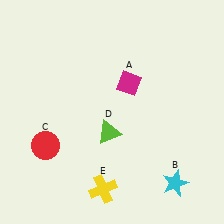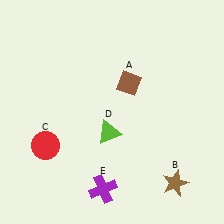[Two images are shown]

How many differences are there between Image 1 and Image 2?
There are 3 differences between the two images.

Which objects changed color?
A changed from magenta to brown. B changed from cyan to brown. E changed from yellow to purple.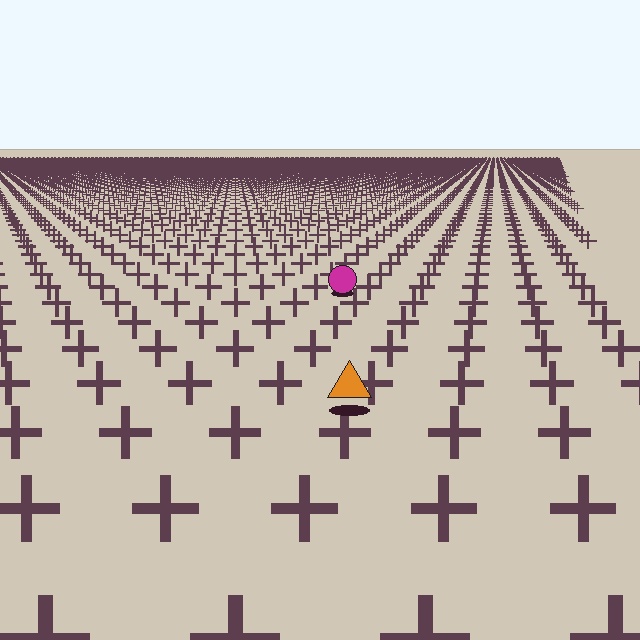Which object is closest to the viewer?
The orange triangle is closest. The texture marks near it are larger and more spread out.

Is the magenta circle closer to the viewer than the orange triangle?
No. The orange triangle is closer — you can tell from the texture gradient: the ground texture is coarser near it.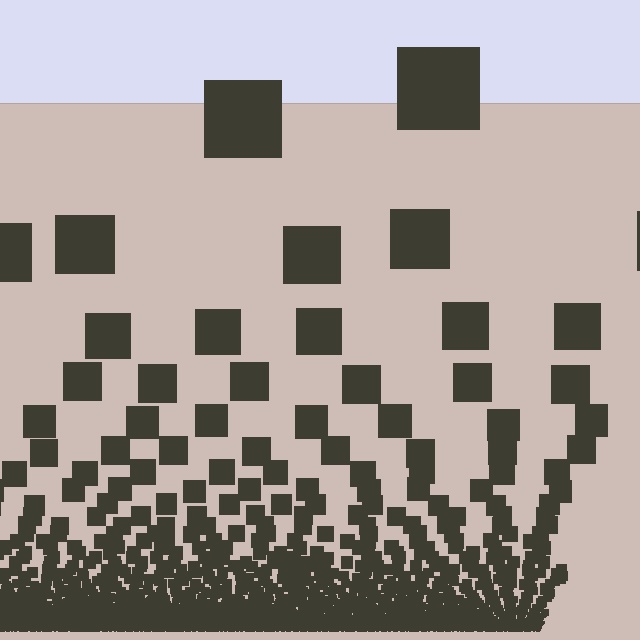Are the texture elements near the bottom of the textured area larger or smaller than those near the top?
Smaller. The gradient is inverted — elements near the bottom are smaller and denser.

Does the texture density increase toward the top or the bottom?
Density increases toward the bottom.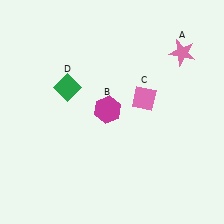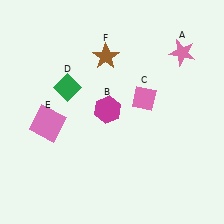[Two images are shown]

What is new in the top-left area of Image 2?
A brown star (F) was added in the top-left area of Image 2.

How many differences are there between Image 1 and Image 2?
There are 2 differences between the two images.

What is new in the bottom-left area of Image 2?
A pink square (E) was added in the bottom-left area of Image 2.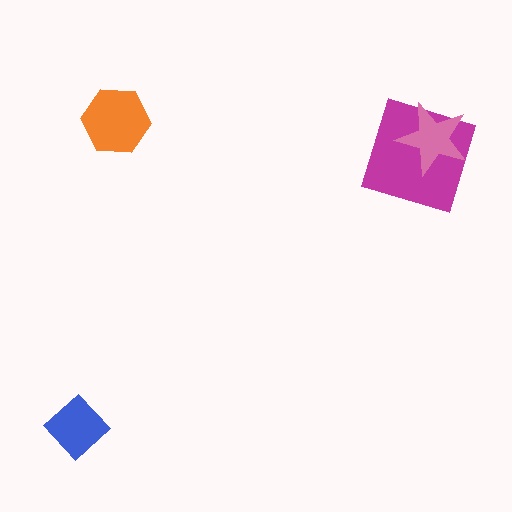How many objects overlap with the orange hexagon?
0 objects overlap with the orange hexagon.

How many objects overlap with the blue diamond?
0 objects overlap with the blue diamond.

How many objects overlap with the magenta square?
1 object overlaps with the magenta square.